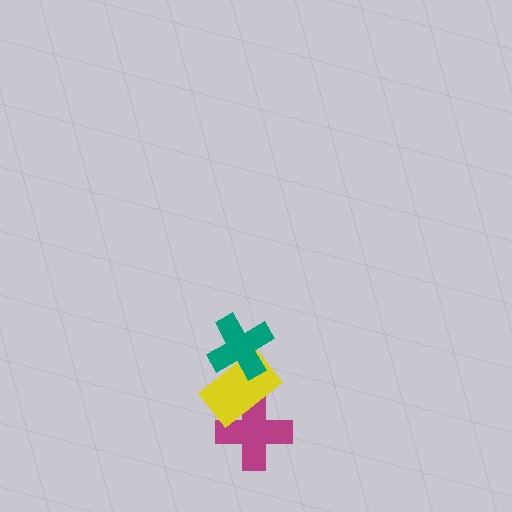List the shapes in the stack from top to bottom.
From top to bottom: the teal cross, the yellow rectangle, the magenta cross.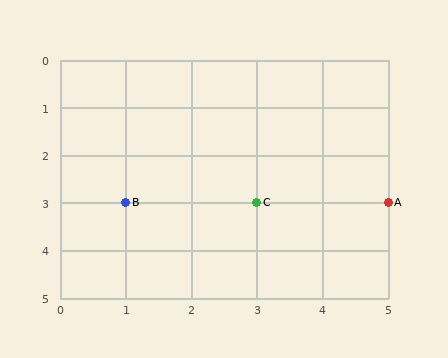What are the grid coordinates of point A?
Point A is at grid coordinates (5, 3).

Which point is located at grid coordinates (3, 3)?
Point C is at (3, 3).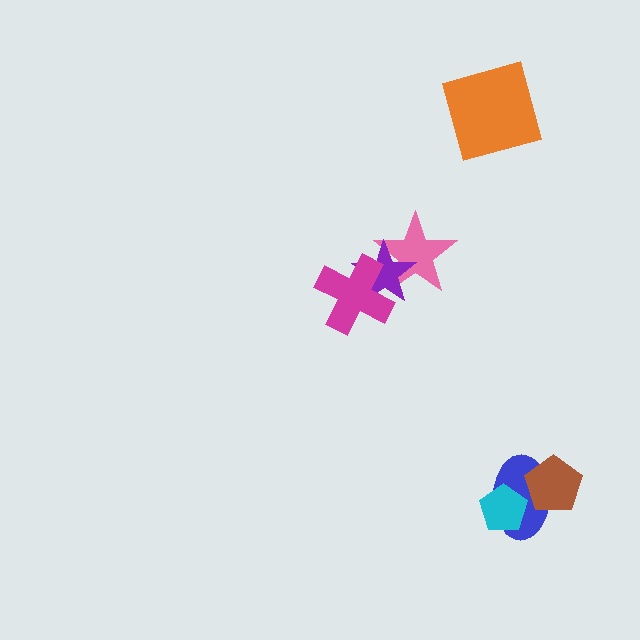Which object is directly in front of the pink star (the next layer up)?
The purple star is directly in front of the pink star.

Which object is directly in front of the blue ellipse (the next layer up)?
The brown pentagon is directly in front of the blue ellipse.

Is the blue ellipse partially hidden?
Yes, it is partially covered by another shape.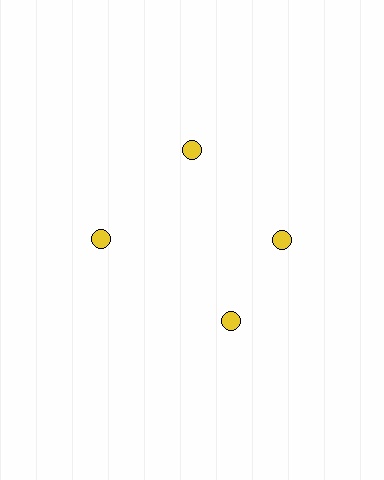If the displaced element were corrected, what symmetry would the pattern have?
It would have 4-fold rotational symmetry — the pattern would map onto itself every 90 degrees.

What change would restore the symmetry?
The symmetry would be restored by rotating it back into even spacing with its neighbors so that all 4 circles sit at equal angles and equal distance from the center.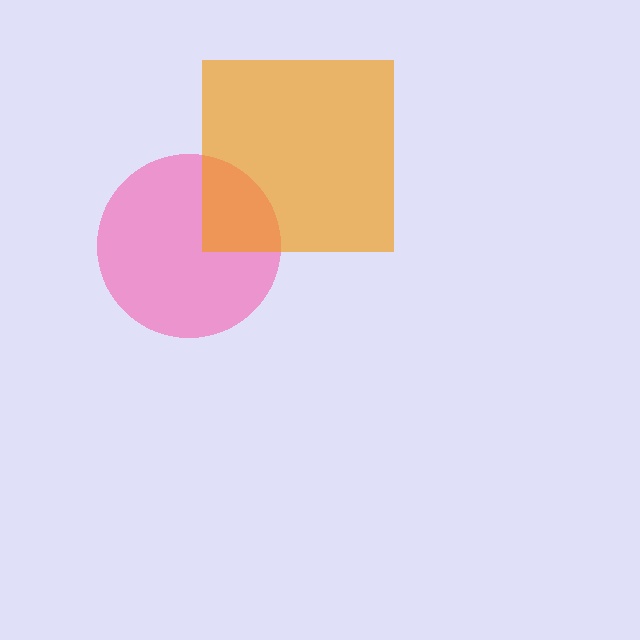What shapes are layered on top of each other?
The layered shapes are: a pink circle, an orange square.